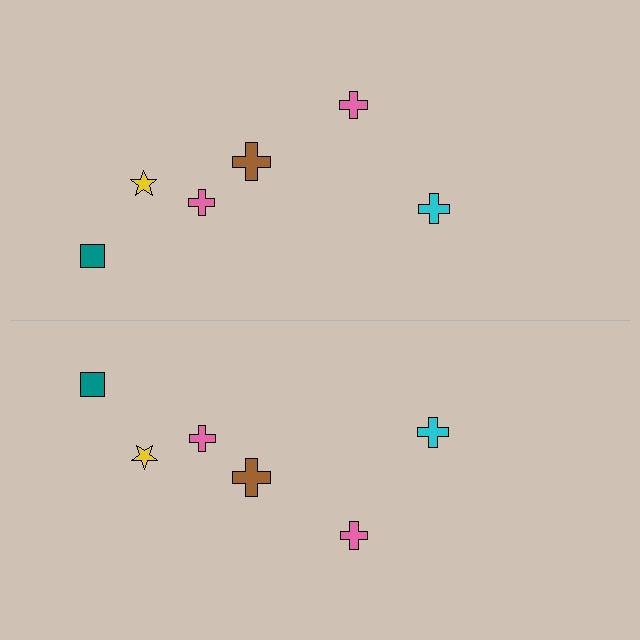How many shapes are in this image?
There are 12 shapes in this image.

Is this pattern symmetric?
Yes, this pattern has bilateral (reflection) symmetry.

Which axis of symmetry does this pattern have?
The pattern has a horizontal axis of symmetry running through the center of the image.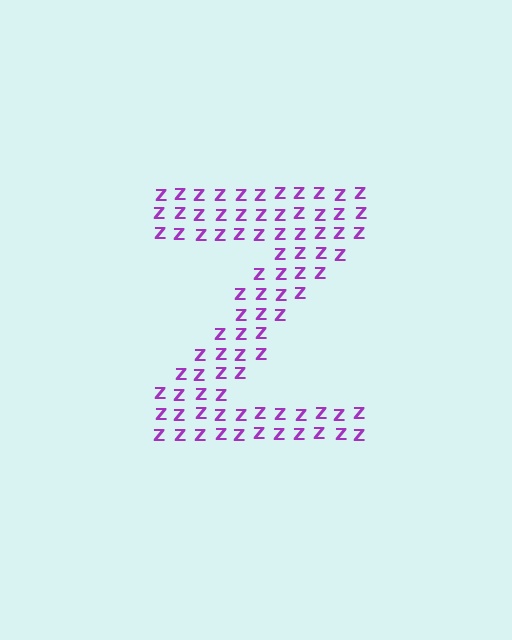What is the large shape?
The large shape is the letter Z.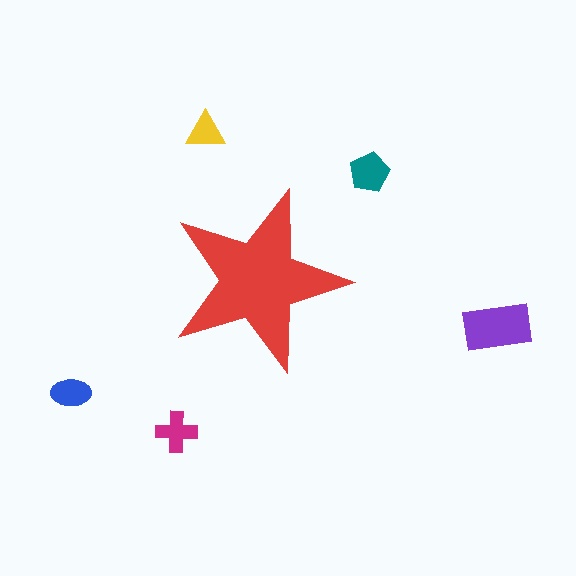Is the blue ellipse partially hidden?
No, the blue ellipse is fully visible.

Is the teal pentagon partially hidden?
No, the teal pentagon is fully visible.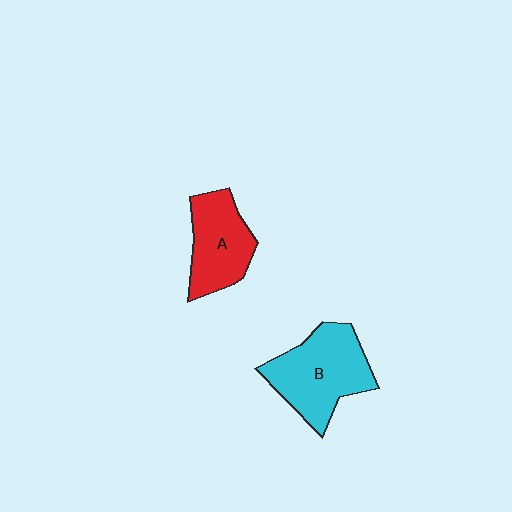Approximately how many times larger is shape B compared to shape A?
Approximately 1.3 times.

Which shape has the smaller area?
Shape A (red).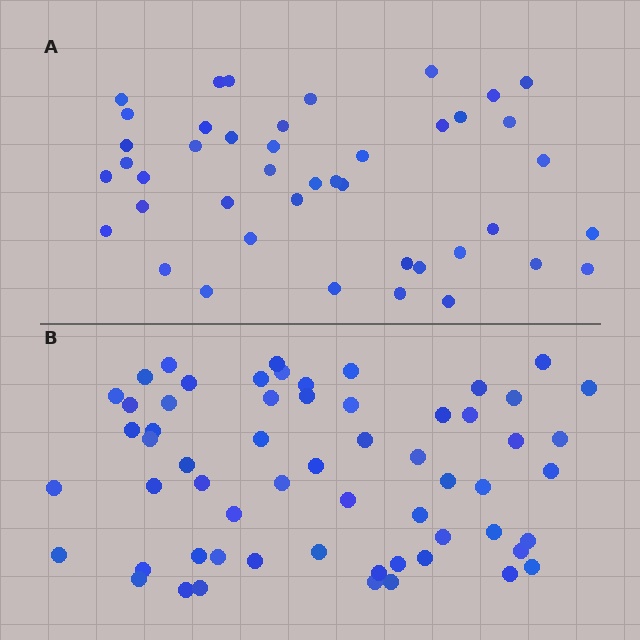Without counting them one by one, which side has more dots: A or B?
Region B (the bottom region) has more dots.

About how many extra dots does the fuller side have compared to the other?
Region B has approximately 15 more dots than region A.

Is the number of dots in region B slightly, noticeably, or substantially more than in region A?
Region B has noticeably more, but not dramatically so. The ratio is roughly 1.4 to 1.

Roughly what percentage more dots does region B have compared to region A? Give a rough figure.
About 40% more.